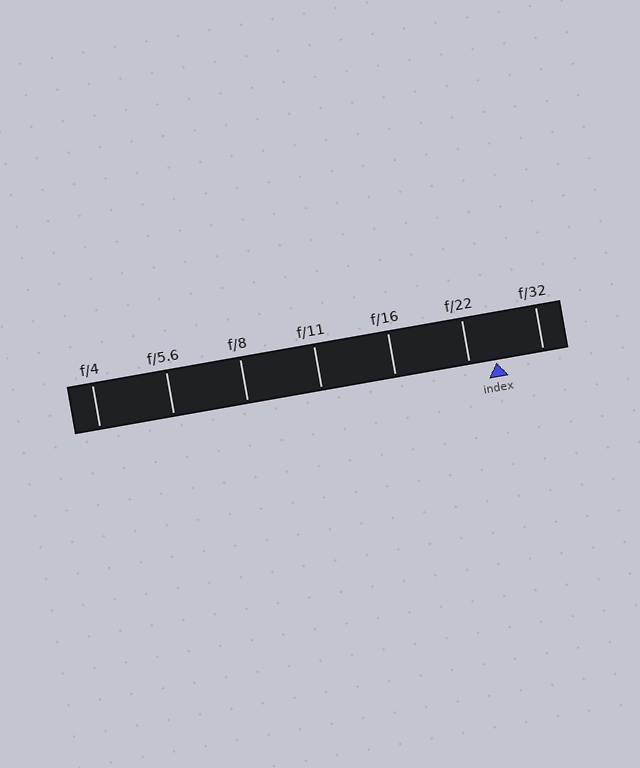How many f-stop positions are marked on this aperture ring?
There are 7 f-stop positions marked.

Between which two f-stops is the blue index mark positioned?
The index mark is between f/22 and f/32.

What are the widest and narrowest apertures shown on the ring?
The widest aperture shown is f/4 and the narrowest is f/32.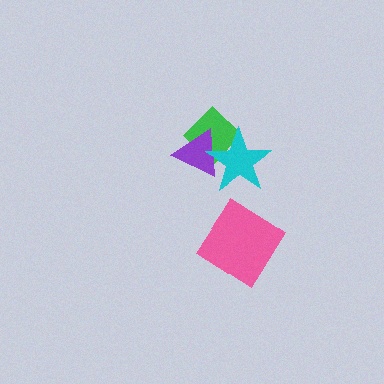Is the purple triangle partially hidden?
Yes, it is partially covered by another shape.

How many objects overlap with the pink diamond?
0 objects overlap with the pink diamond.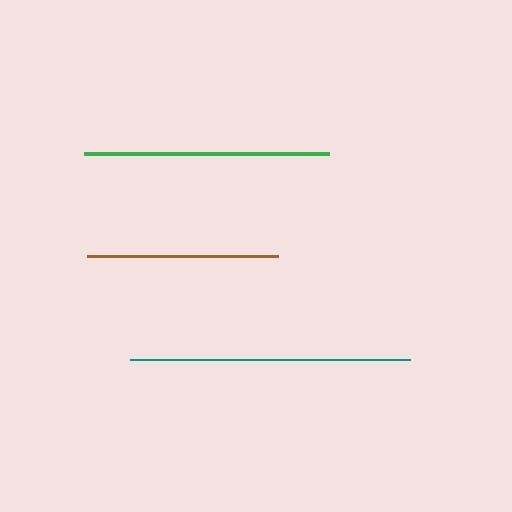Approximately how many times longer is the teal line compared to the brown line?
The teal line is approximately 1.5 times the length of the brown line.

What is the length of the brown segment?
The brown segment is approximately 191 pixels long.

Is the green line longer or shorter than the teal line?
The teal line is longer than the green line.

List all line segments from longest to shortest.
From longest to shortest: teal, green, brown.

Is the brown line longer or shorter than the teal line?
The teal line is longer than the brown line.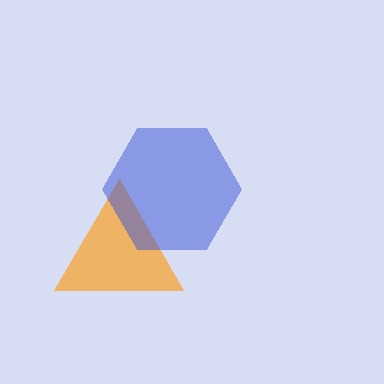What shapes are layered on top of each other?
The layered shapes are: an orange triangle, a blue hexagon.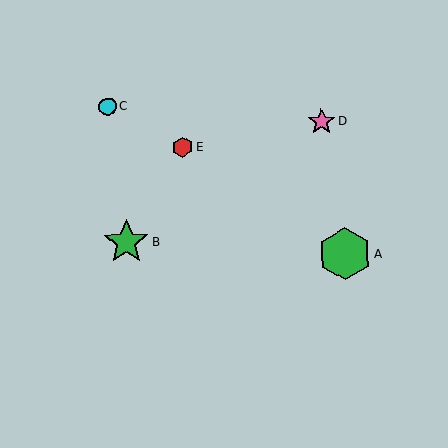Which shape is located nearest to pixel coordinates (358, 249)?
The green hexagon (labeled A) at (345, 254) is nearest to that location.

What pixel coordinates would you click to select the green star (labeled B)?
Click at (127, 242) to select the green star B.